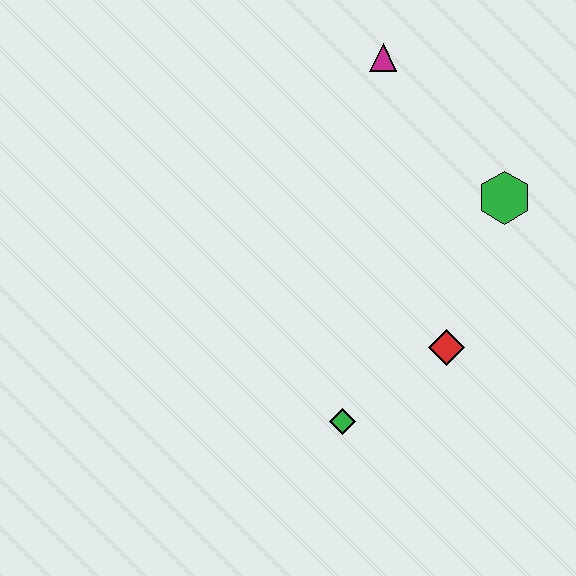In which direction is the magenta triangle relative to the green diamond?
The magenta triangle is above the green diamond.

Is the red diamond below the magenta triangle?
Yes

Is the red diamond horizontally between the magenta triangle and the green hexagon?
Yes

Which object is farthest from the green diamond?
The magenta triangle is farthest from the green diamond.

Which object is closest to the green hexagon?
The red diamond is closest to the green hexagon.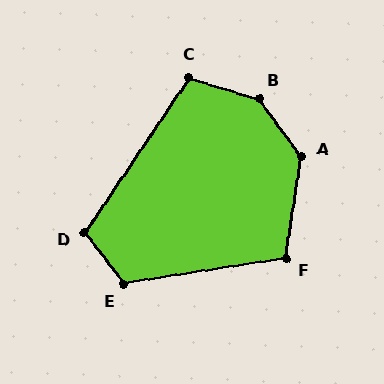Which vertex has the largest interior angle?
B, at approximately 143 degrees.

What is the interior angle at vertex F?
Approximately 108 degrees (obtuse).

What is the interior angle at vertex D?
Approximately 109 degrees (obtuse).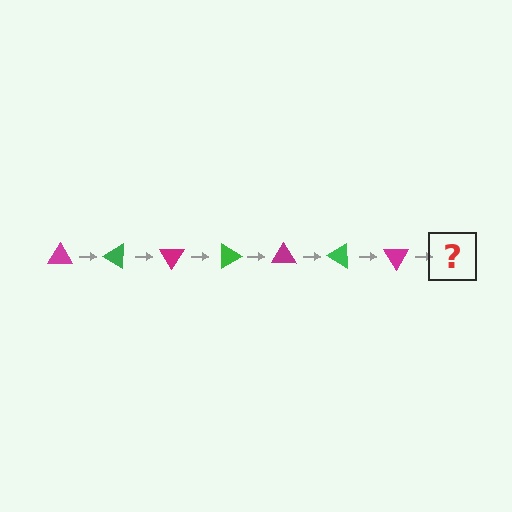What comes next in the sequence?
The next element should be a green triangle, rotated 210 degrees from the start.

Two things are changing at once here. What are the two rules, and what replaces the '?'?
The two rules are that it rotates 30 degrees each step and the color cycles through magenta and green. The '?' should be a green triangle, rotated 210 degrees from the start.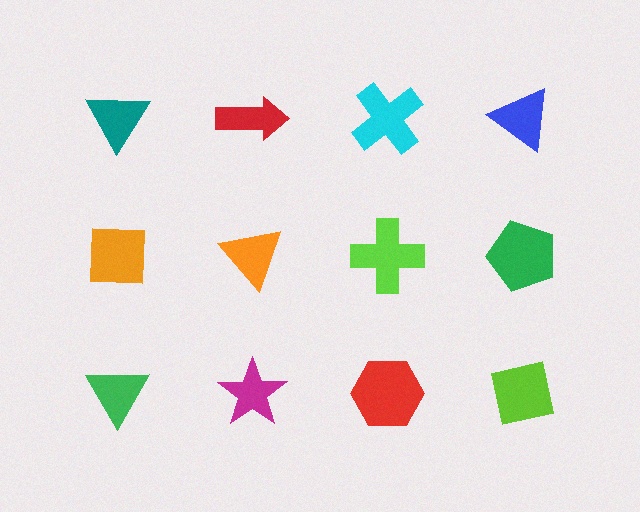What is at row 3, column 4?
A lime square.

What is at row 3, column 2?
A magenta star.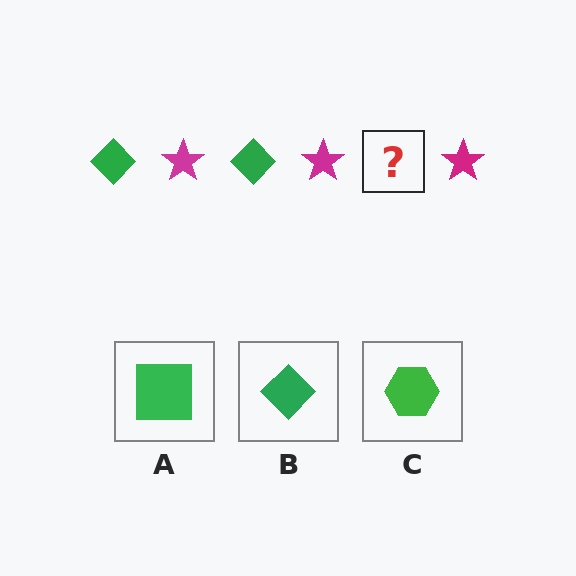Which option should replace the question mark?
Option B.